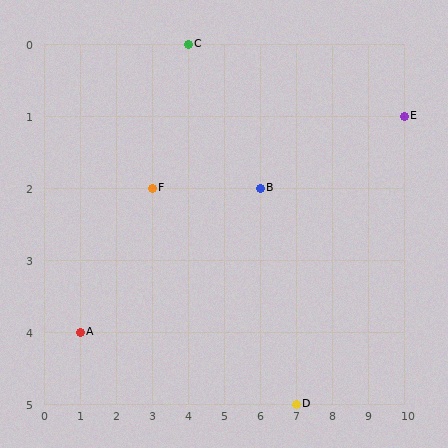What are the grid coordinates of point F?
Point F is at grid coordinates (3, 2).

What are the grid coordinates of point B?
Point B is at grid coordinates (6, 2).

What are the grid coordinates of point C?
Point C is at grid coordinates (4, 0).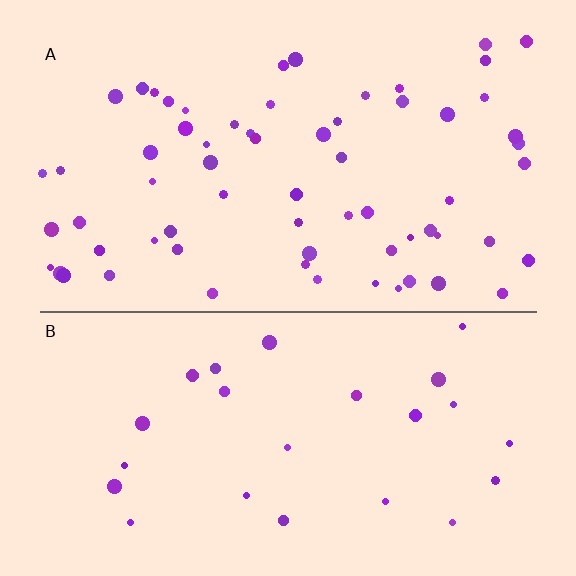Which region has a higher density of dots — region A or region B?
A (the top).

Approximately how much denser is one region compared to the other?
Approximately 2.7× — region A over region B.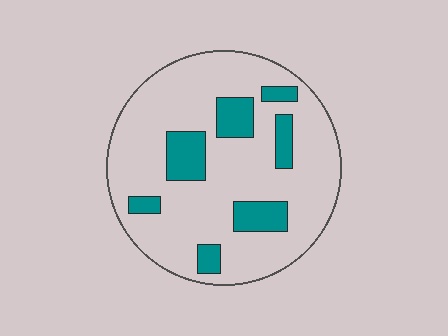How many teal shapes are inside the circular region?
7.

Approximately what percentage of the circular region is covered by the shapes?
Approximately 20%.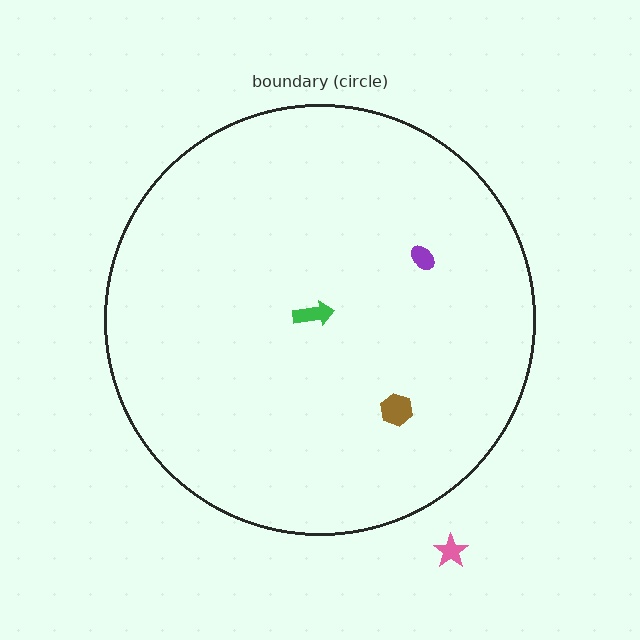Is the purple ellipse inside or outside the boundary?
Inside.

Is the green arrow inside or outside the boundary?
Inside.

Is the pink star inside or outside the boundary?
Outside.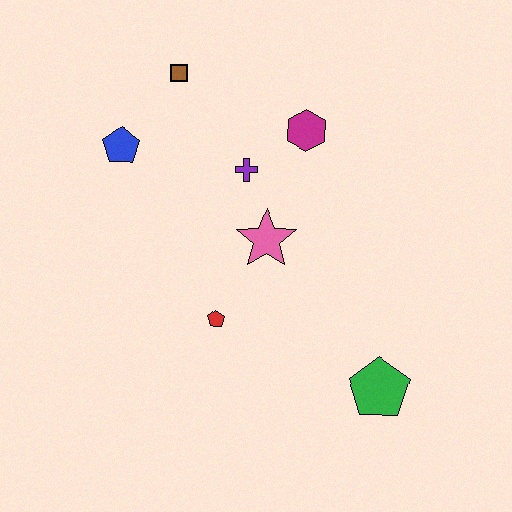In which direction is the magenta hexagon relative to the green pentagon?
The magenta hexagon is above the green pentagon.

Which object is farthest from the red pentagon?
The brown square is farthest from the red pentagon.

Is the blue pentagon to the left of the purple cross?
Yes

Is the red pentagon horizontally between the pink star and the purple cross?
No